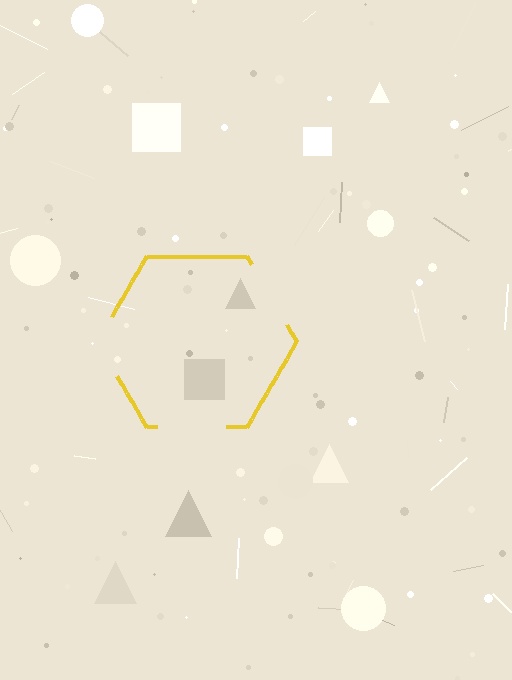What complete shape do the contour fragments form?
The contour fragments form a hexagon.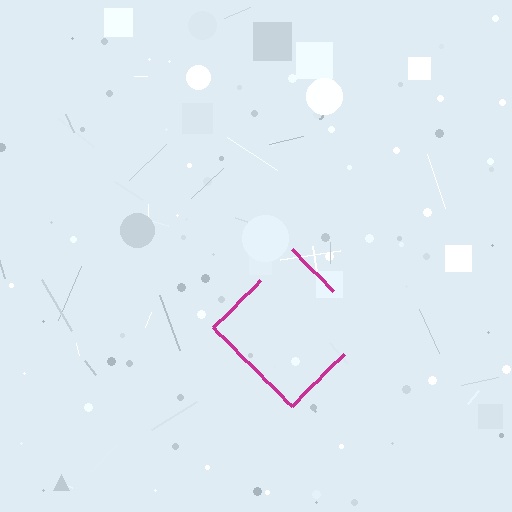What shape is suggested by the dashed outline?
The dashed outline suggests a diamond.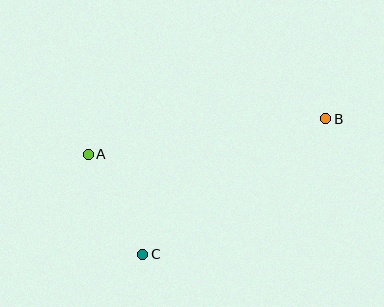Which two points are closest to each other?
Points A and C are closest to each other.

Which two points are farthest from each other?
Points A and B are farthest from each other.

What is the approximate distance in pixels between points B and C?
The distance between B and C is approximately 228 pixels.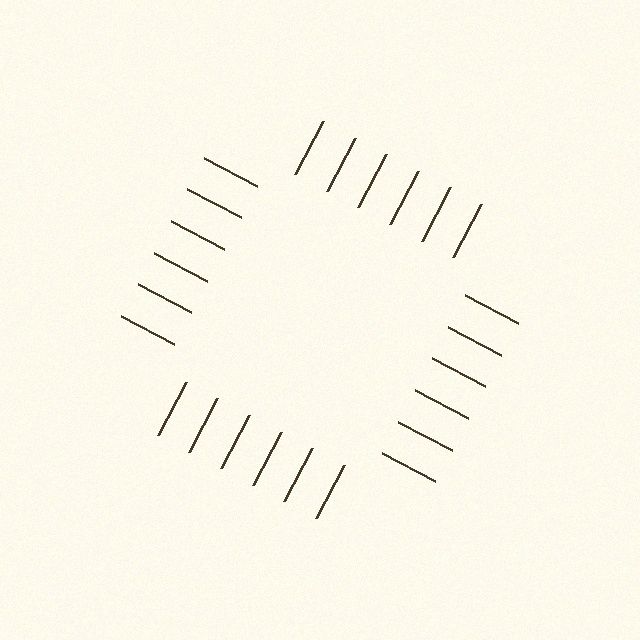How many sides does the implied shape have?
4 sides — the line-ends trace a square.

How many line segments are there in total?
24 — 6 along each of the 4 edges.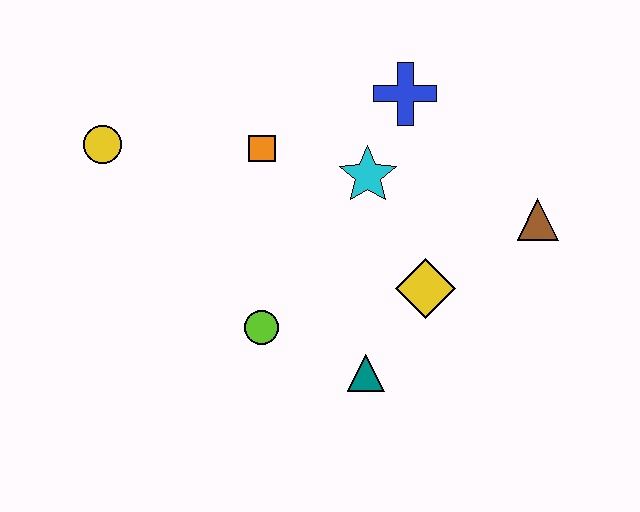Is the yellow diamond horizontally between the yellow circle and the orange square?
No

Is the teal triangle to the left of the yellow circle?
No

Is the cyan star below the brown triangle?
No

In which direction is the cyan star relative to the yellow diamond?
The cyan star is above the yellow diamond.